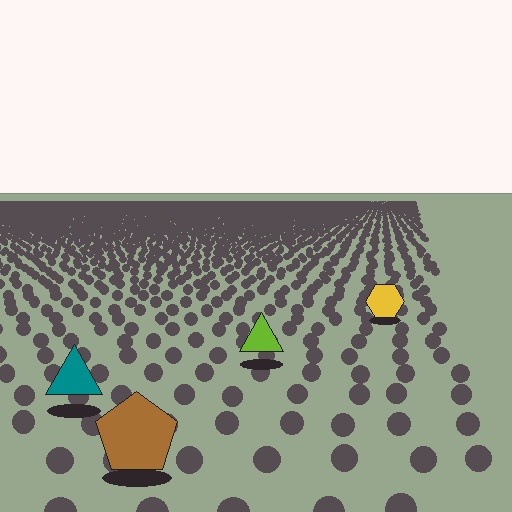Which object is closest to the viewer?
The brown pentagon is closest. The texture marks near it are larger and more spread out.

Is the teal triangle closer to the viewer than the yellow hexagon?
Yes. The teal triangle is closer — you can tell from the texture gradient: the ground texture is coarser near it.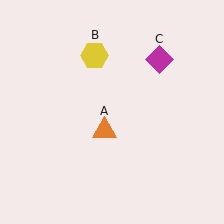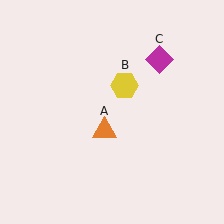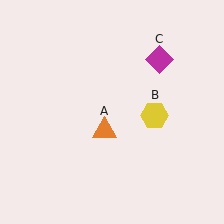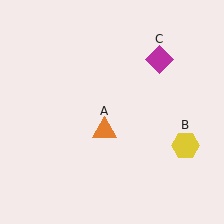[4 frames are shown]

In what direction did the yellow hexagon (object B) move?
The yellow hexagon (object B) moved down and to the right.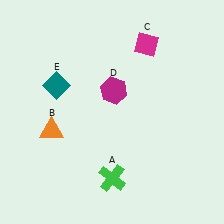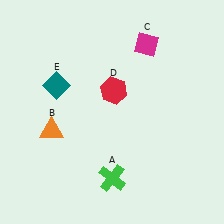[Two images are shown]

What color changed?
The hexagon (D) changed from magenta in Image 1 to red in Image 2.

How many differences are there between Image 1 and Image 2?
There is 1 difference between the two images.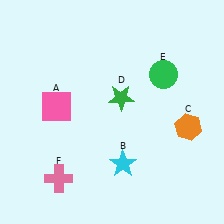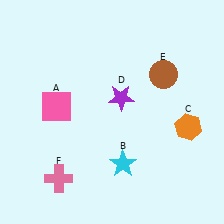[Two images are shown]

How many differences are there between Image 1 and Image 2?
There are 2 differences between the two images.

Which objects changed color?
D changed from green to purple. E changed from green to brown.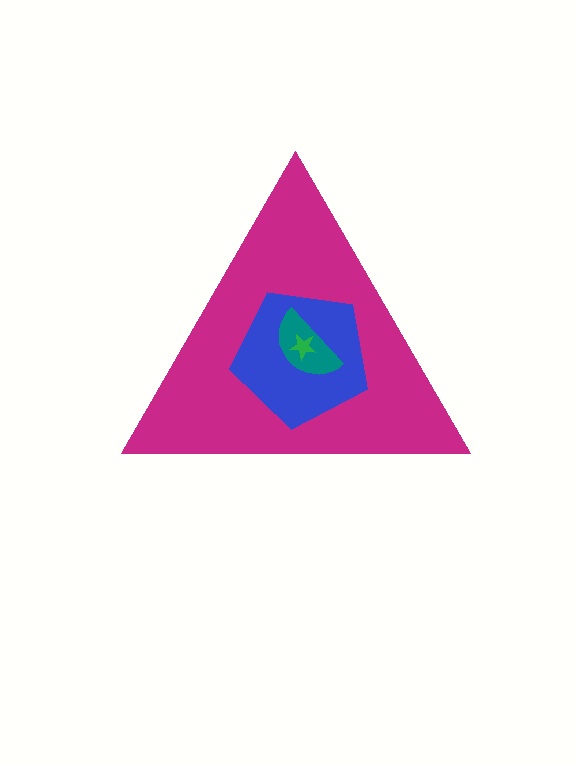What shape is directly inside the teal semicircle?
The green star.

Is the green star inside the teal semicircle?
Yes.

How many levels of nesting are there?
4.